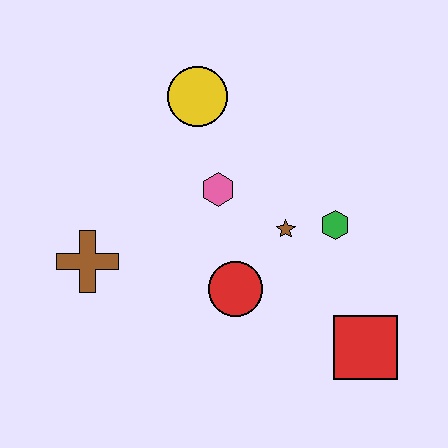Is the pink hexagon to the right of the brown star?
No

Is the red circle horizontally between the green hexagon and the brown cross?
Yes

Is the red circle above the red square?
Yes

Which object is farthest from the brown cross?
The red square is farthest from the brown cross.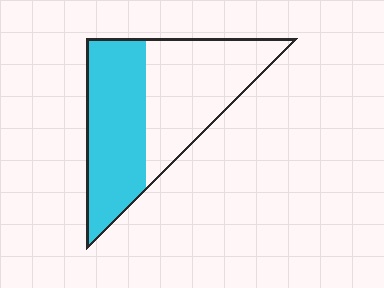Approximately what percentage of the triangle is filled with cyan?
Approximately 50%.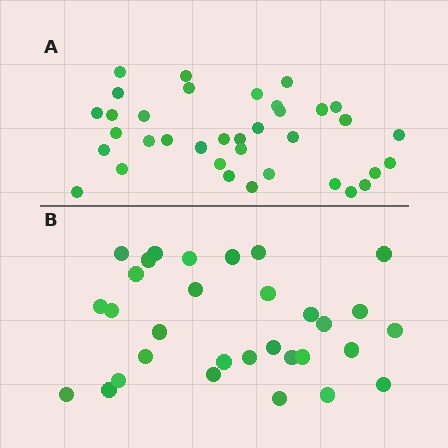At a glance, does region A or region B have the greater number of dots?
Region A (the top region) has more dots.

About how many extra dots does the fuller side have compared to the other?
Region A has about 5 more dots than region B.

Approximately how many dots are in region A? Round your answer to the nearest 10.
About 40 dots. (The exact count is 36, which rounds to 40.)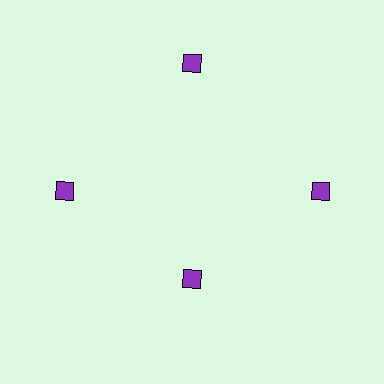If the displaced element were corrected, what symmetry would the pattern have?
It would have 4-fold rotational symmetry — the pattern would map onto itself every 90 degrees.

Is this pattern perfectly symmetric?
No. The 4 purple diamonds are arranged in a ring, but one element near the 6 o'clock position is pulled inward toward the center, breaking the 4-fold rotational symmetry.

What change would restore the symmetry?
The symmetry would be restored by moving it outward, back onto the ring so that all 4 diamonds sit at equal angles and equal distance from the center.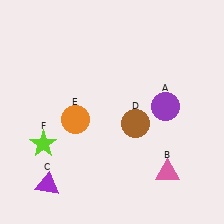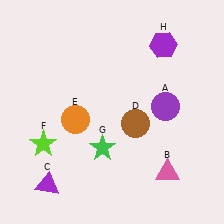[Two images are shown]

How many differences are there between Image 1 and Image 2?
There are 2 differences between the two images.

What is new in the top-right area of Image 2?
A purple hexagon (H) was added in the top-right area of Image 2.